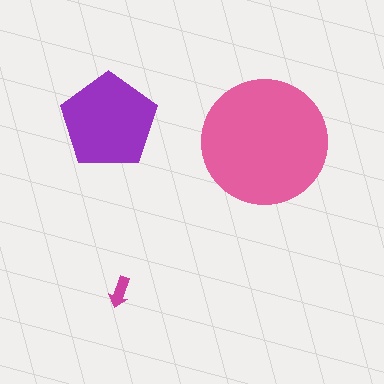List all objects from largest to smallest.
The pink circle, the purple pentagon, the magenta arrow.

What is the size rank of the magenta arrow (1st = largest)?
3rd.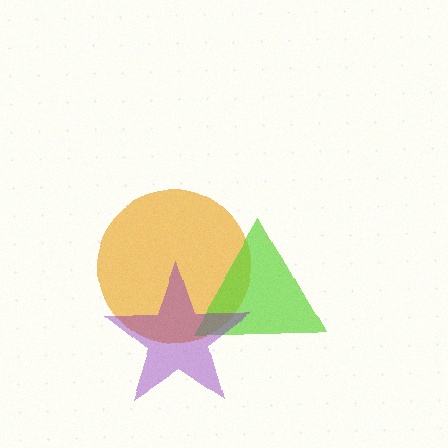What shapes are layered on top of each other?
The layered shapes are: an orange circle, a lime triangle, a purple star.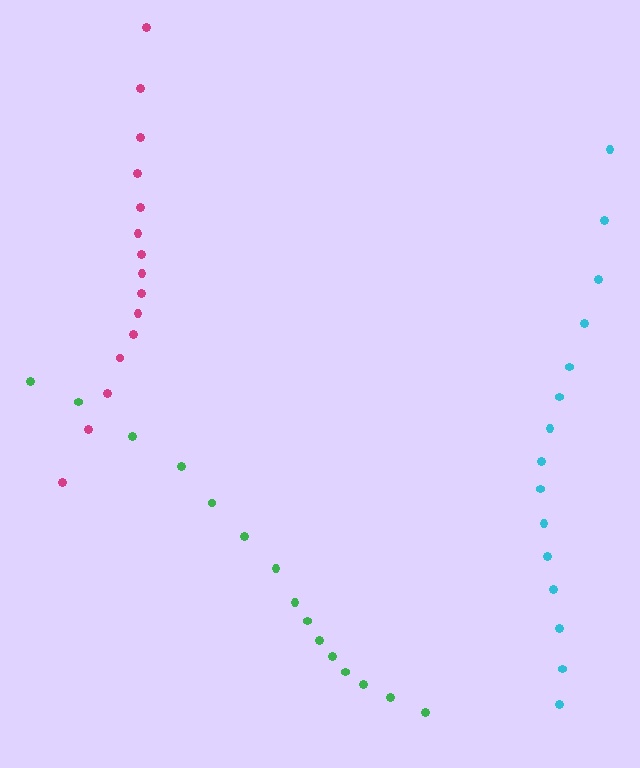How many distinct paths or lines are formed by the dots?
There are 3 distinct paths.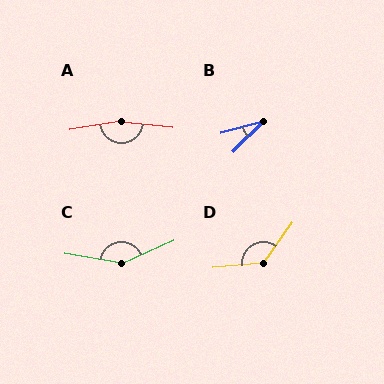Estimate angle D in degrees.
Approximately 131 degrees.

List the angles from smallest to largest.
B (29°), D (131°), C (147°), A (165°).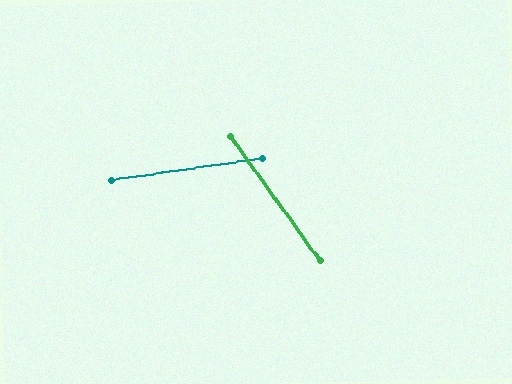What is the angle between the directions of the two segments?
Approximately 63 degrees.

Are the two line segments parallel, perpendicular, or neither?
Neither parallel nor perpendicular — they differ by about 63°.